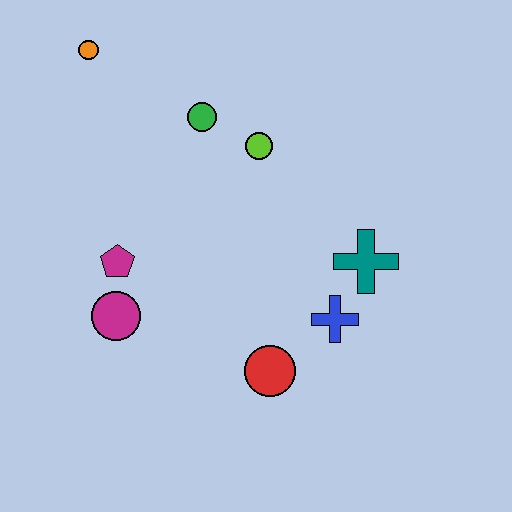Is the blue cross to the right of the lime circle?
Yes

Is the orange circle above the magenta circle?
Yes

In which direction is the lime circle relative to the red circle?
The lime circle is above the red circle.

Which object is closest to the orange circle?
The green circle is closest to the orange circle.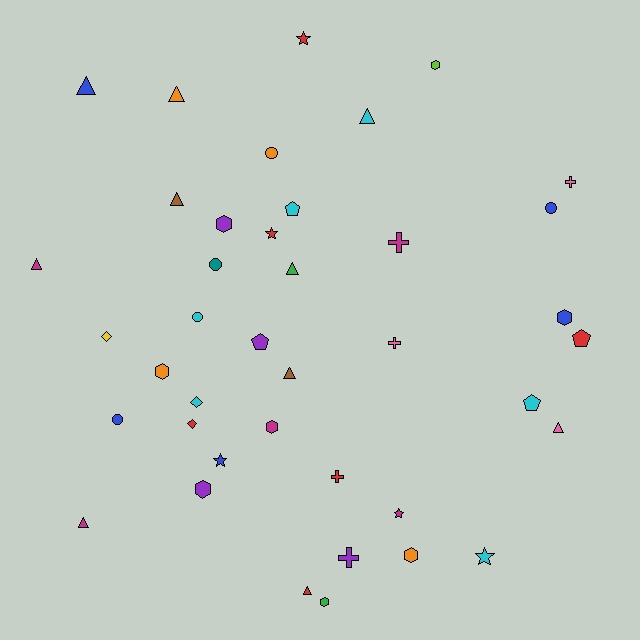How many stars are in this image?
There are 5 stars.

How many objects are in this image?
There are 40 objects.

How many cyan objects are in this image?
There are 6 cyan objects.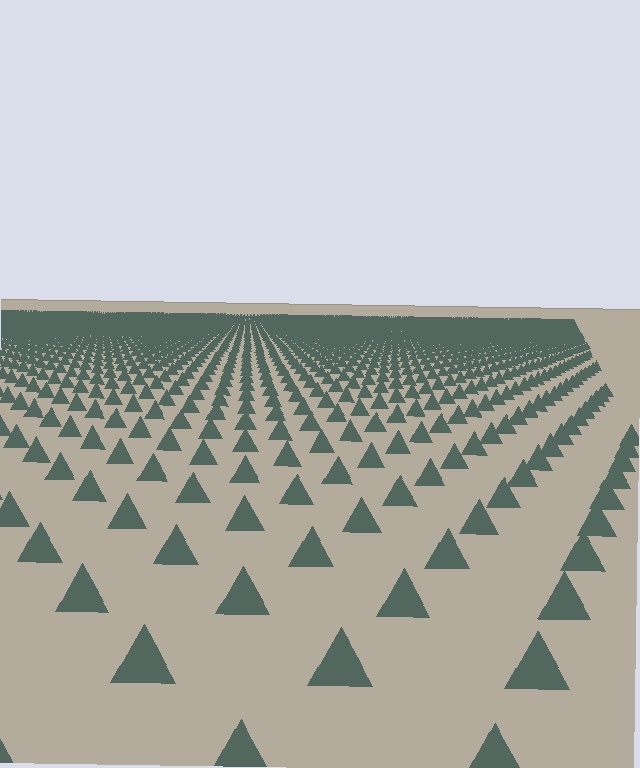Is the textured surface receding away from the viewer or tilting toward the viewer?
The surface is receding away from the viewer. Texture elements get smaller and denser toward the top.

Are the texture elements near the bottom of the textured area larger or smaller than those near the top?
Larger. Near the bottom, elements are closer to the viewer and appear at a bigger on-screen size.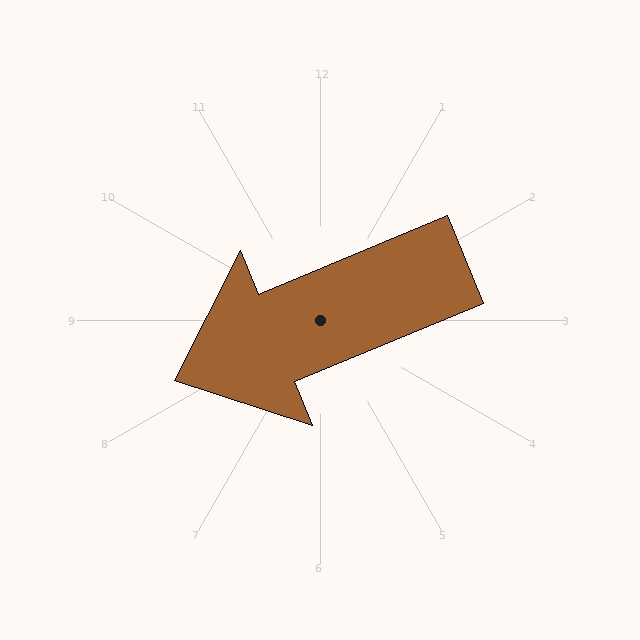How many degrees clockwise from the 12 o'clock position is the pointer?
Approximately 247 degrees.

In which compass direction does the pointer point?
Southwest.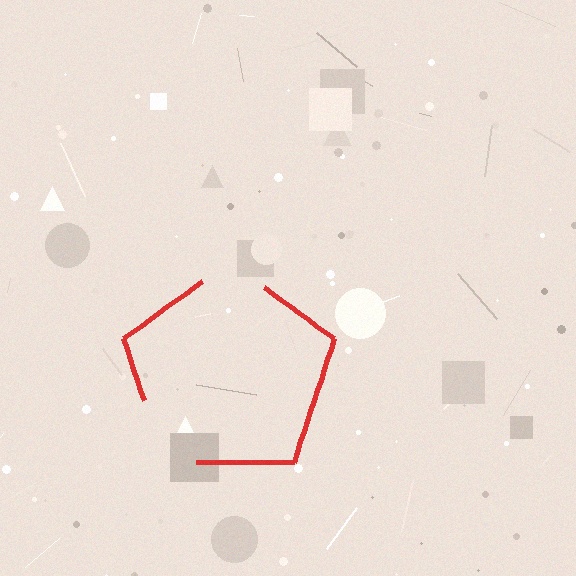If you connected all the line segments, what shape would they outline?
They would outline a pentagon.